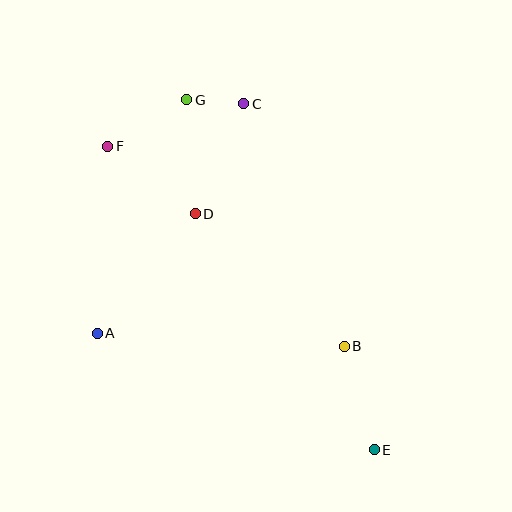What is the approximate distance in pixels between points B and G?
The distance between B and G is approximately 293 pixels.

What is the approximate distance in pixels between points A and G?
The distance between A and G is approximately 250 pixels.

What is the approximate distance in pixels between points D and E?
The distance between D and E is approximately 296 pixels.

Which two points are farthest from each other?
Points E and F are farthest from each other.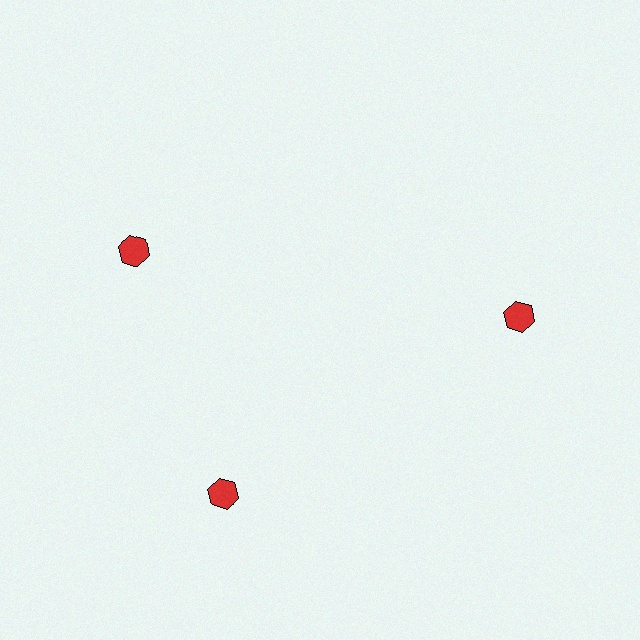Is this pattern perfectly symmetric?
No. The 3 red hexagons are arranged in a ring, but one element near the 11 o'clock position is rotated out of alignment along the ring, breaking the 3-fold rotational symmetry.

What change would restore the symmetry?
The symmetry would be restored by rotating it back into even spacing with its neighbors so that all 3 hexagons sit at equal angles and equal distance from the center.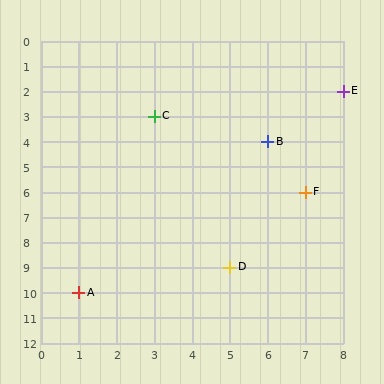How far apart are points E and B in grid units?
Points E and B are 2 columns and 2 rows apart (about 2.8 grid units diagonally).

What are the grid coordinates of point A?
Point A is at grid coordinates (1, 10).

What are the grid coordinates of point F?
Point F is at grid coordinates (7, 6).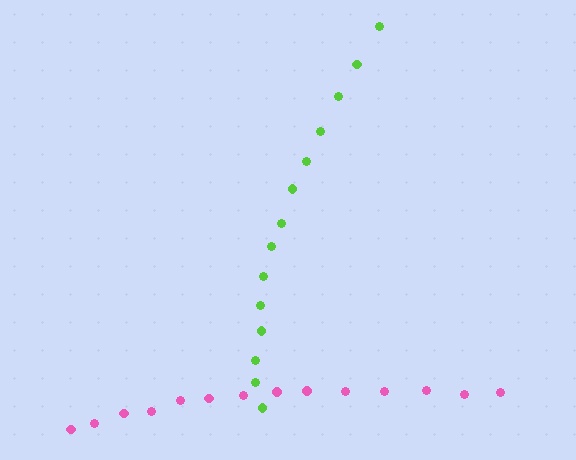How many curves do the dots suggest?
There are 2 distinct paths.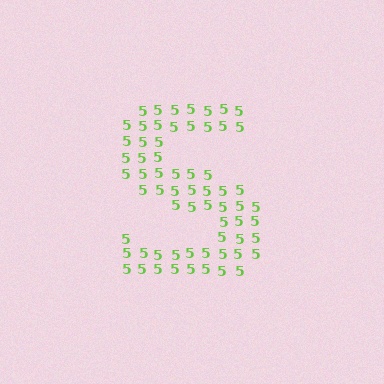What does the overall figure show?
The overall figure shows the letter S.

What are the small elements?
The small elements are digit 5's.